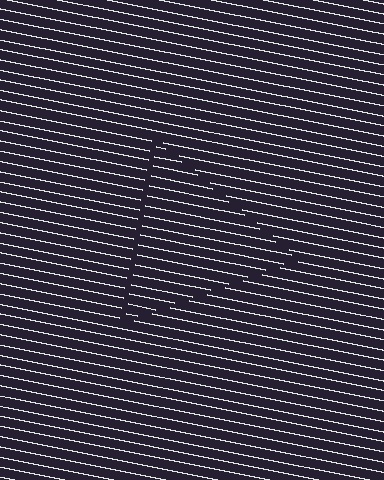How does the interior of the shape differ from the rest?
The interior of the shape contains the same grating, shifted by half a period — the contour is defined by the phase discontinuity where line-ends from the inner and outer gratings abut.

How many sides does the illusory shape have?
3 sides — the line-ends trace a triangle.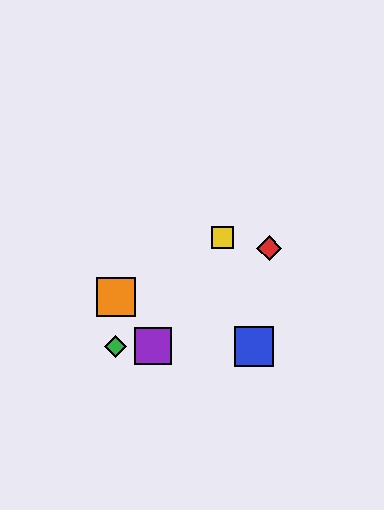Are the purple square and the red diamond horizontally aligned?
No, the purple square is at y≈346 and the red diamond is at y≈248.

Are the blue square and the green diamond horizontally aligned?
Yes, both are at y≈346.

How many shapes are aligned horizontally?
3 shapes (the blue square, the green diamond, the purple square) are aligned horizontally.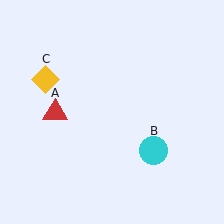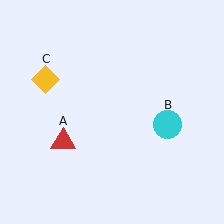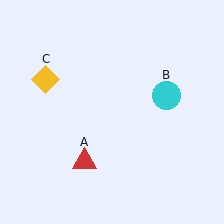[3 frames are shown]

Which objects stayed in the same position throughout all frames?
Yellow diamond (object C) remained stationary.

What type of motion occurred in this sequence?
The red triangle (object A), cyan circle (object B) rotated counterclockwise around the center of the scene.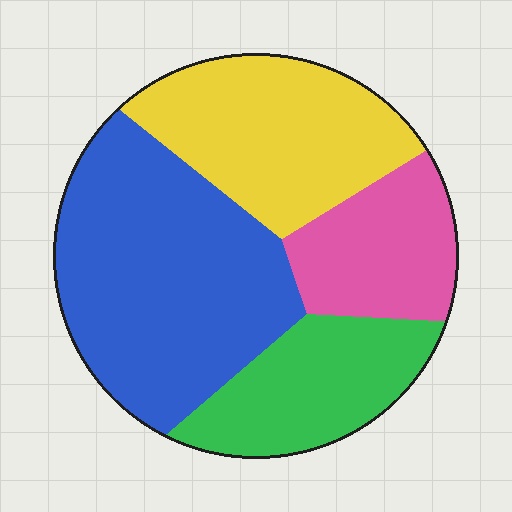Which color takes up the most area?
Blue, at roughly 40%.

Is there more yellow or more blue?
Blue.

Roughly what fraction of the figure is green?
Green covers around 20% of the figure.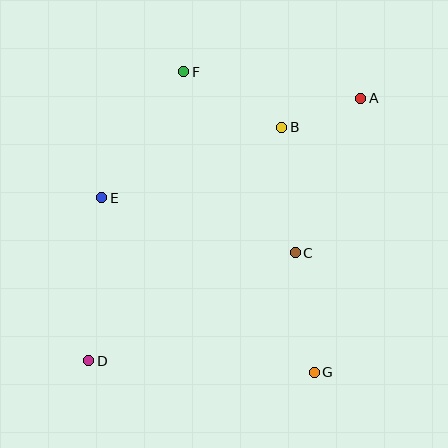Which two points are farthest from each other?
Points A and D are farthest from each other.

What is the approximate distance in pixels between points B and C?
The distance between B and C is approximately 126 pixels.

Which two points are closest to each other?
Points A and B are closest to each other.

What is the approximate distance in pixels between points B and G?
The distance between B and G is approximately 247 pixels.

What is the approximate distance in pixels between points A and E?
The distance between A and E is approximately 278 pixels.